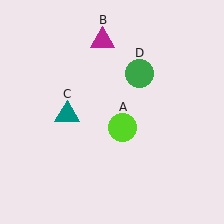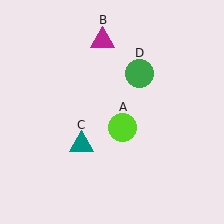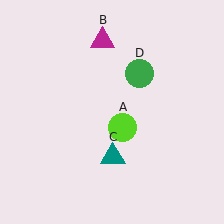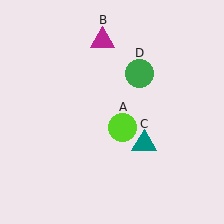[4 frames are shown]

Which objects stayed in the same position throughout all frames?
Lime circle (object A) and magenta triangle (object B) and green circle (object D) remained stationary.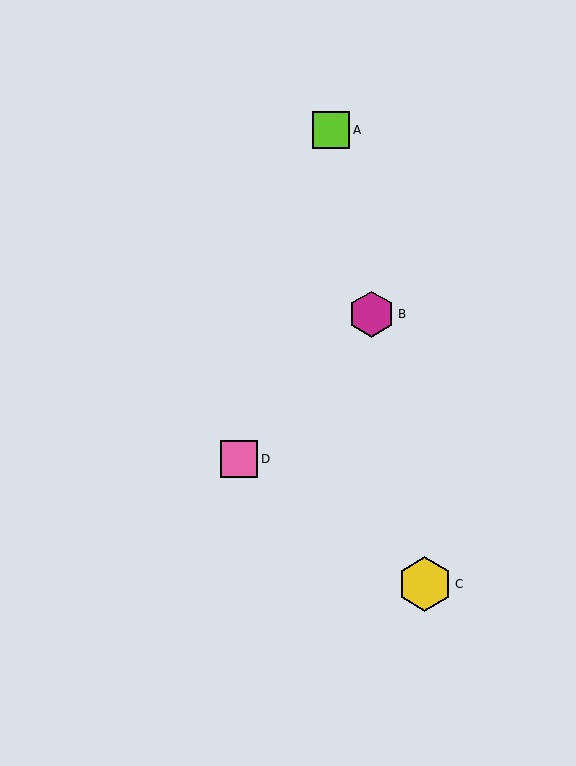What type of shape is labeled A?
Shape A is a lime square.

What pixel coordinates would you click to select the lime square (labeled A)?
Click at (331, 130) to select the lime square A.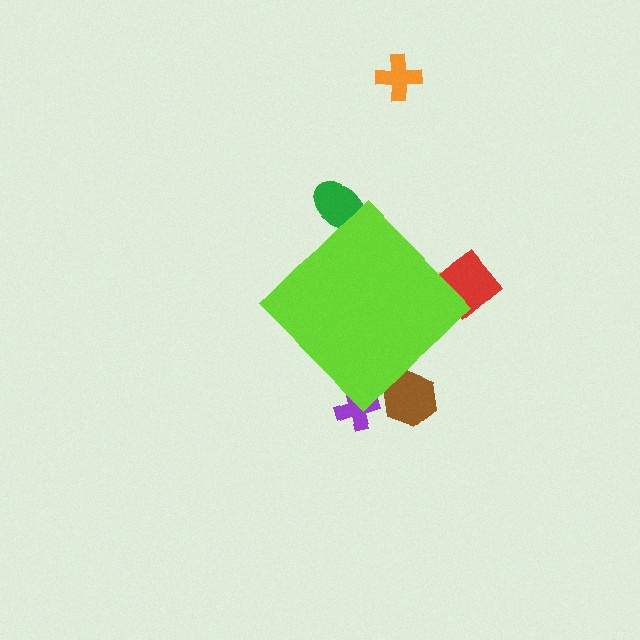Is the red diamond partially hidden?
Yes, the red diamond is partially hidden behind the lime diamond.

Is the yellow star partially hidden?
Yes, the yellow star is partially hidden behind the lime diamond.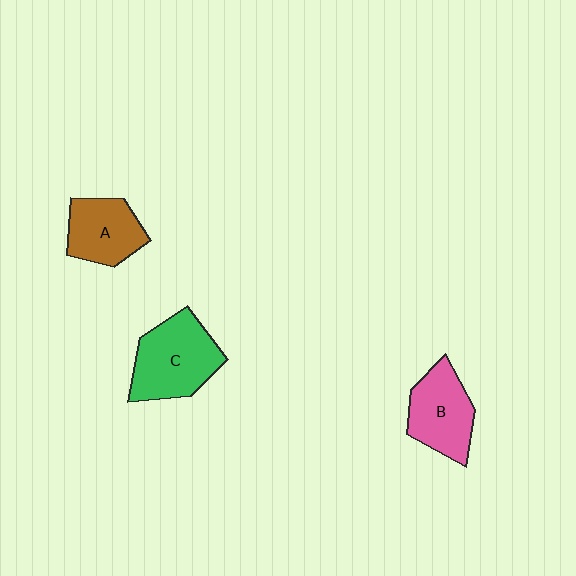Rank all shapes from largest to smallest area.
From largest to smallest: C (green), B (pink), A (brown).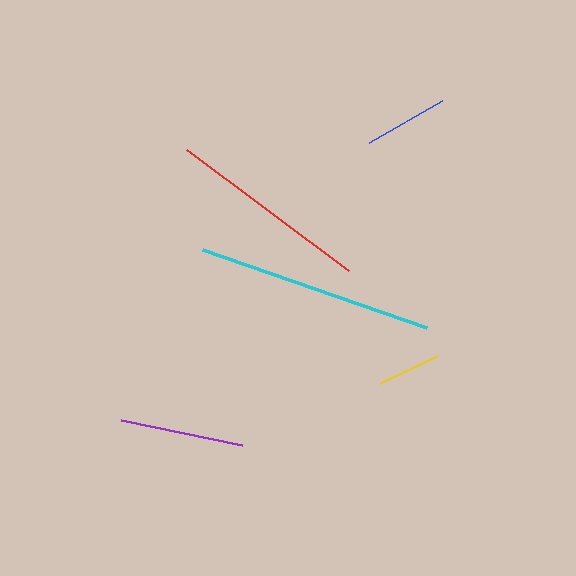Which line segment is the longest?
The cyan line is the longest at approximately 237 pixels.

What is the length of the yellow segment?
The yellow segment is approximately 63 pixels long.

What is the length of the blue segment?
The blue segment is approximately 84 pixels long.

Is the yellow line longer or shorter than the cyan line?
The cyan line is longer than the yellow line.